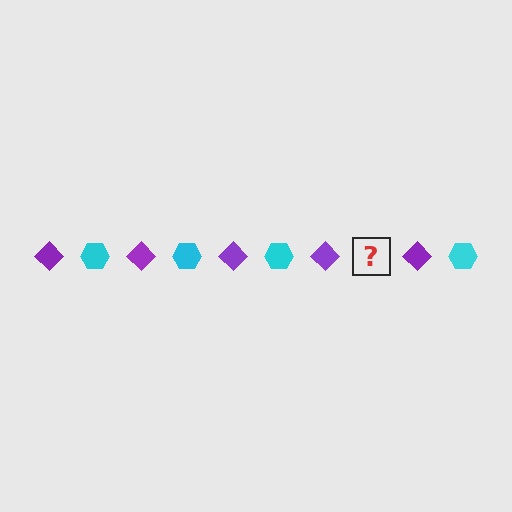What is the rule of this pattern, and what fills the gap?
The rule is that the pattern alternates between purple diamond and cyan hexagon. The gap should be filled with a cyan hexagon.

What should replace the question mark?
The question mark should be replaced with a cyan hexagon.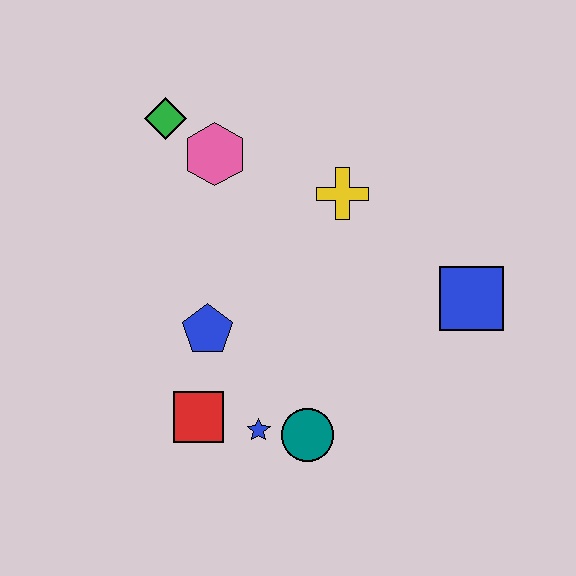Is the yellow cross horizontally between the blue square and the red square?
Yes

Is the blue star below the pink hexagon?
Yes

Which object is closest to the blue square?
The yellow cross is closest to the blue square.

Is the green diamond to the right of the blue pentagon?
No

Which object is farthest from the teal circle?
The green diamond is farthest from the teal circle.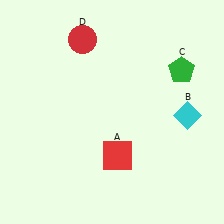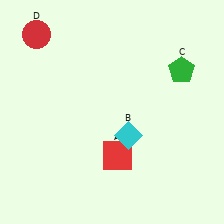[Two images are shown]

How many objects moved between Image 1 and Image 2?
2 objects moved between the two images.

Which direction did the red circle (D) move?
The red circle (D) moved left.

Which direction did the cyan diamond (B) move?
The cyan diamond (B) moved left.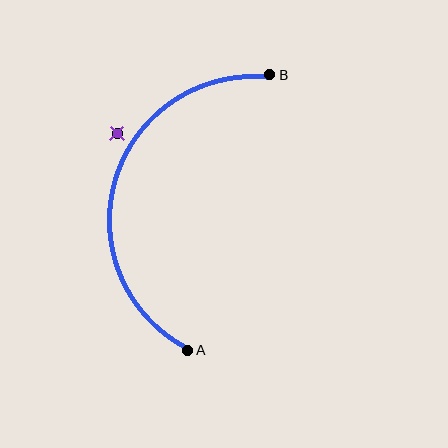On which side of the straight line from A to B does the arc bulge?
The arc bulges to the left of the straight line connecting A and B.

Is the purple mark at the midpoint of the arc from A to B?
No — the purple mark does not lie on the arc at all. It sits slightly outside the curve.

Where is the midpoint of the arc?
The arc midpoint is the point on the curve farthest from the straight line joining A and B. It sits to the left of that line.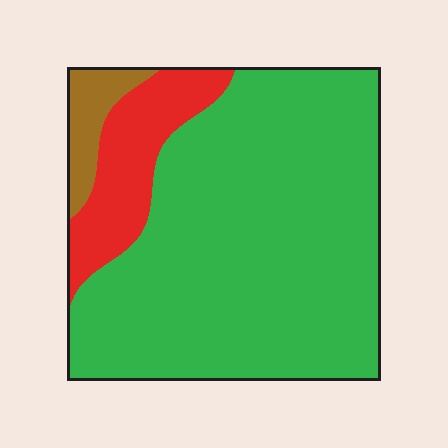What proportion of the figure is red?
Red takes up about one sixth (1/6) of the figure.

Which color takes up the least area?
Brown, at roughly 5%.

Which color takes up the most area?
Green, at roughly 80%.